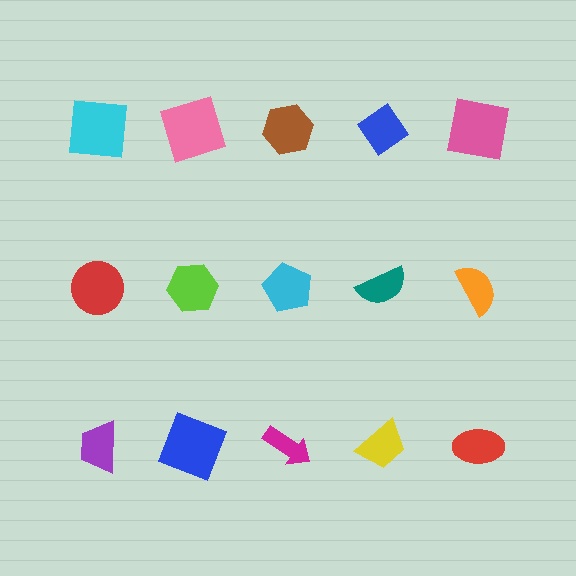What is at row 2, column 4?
A teal semicircle.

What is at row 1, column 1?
A cyan square.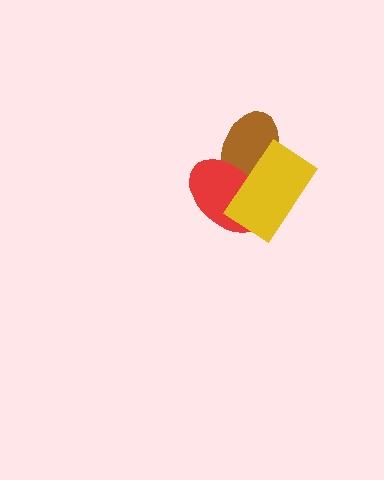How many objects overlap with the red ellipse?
2 objects overlap with the red ellipse.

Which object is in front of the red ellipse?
The yellow rectangle is in front of the red ellipse.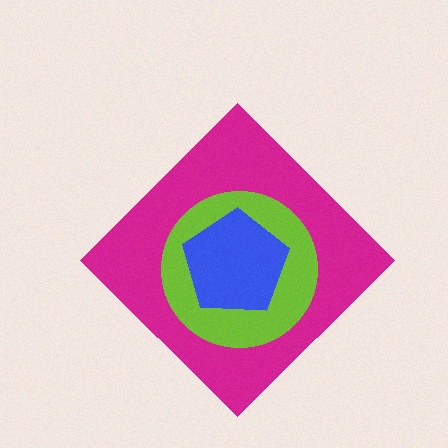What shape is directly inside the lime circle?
The blue pentagon.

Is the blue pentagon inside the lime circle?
Yes.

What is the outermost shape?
The magenta diamond.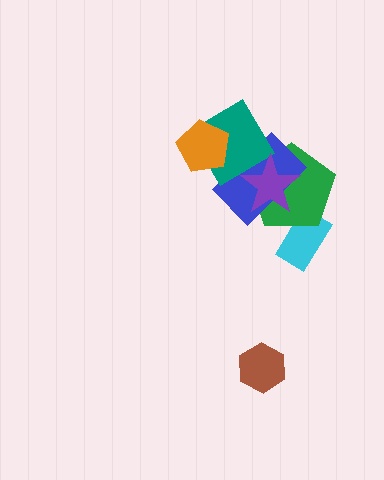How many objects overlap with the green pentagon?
4 objects overlap with the green pentagon.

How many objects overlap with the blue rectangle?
3 objects overlap with the blue rectangle.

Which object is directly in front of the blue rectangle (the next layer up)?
The teal diamond is directly in front of the blue rectangle.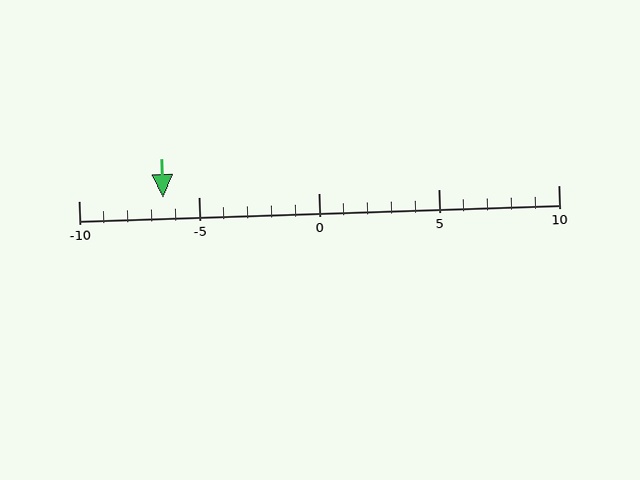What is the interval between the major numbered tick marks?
The major tick marks are spaced 5 units apart.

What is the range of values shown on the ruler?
The ruler shows values from -10 to 10.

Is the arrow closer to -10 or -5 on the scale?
The arrow is closer to -5.